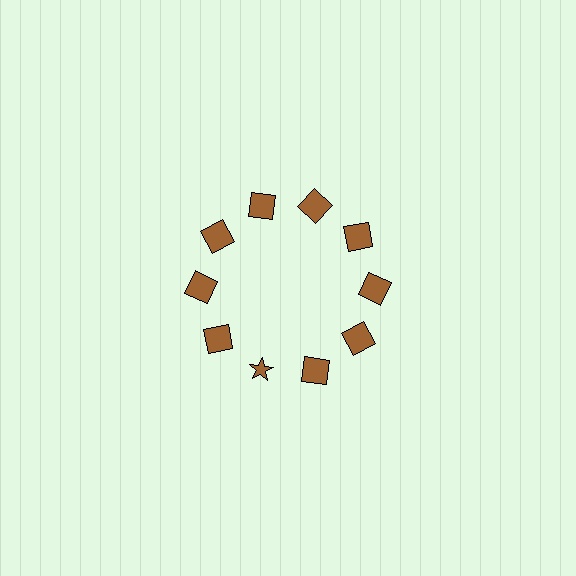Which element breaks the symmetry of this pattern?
The brown star at roughly the 7 o'clock position breaks the symmetry. All other shapes are brown squares.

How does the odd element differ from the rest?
It has a different shape: star instead of square.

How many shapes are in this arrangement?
There are 10 shapes arranged in a ring pattern.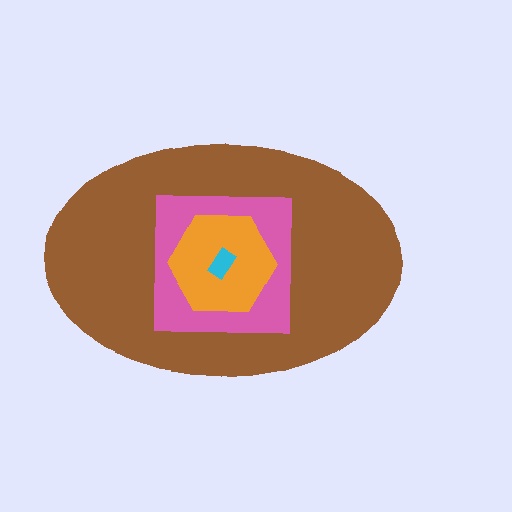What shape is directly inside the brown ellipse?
The pink square.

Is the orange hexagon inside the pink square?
Yes.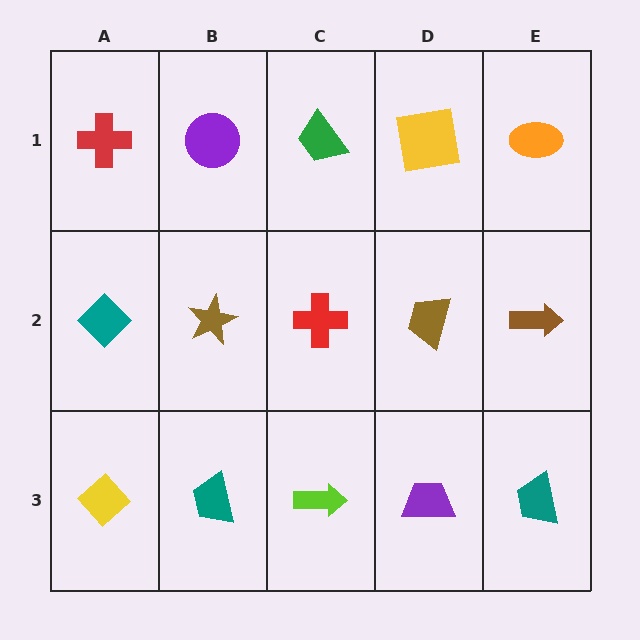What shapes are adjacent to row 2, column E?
An orange ellipse (row 1, column E), a teal trapezoid (row 3, column E), a brown trapezoid (row 2, column D).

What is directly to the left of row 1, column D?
A green trapezoid.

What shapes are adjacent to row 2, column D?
A yellow square (row 1, column D), a purple trapezoid (row 3, column D), a red cross (row 2, column C), a brown arrow (row 2, column E).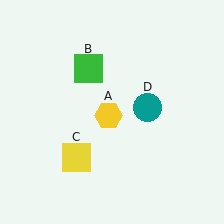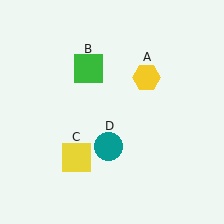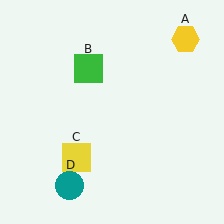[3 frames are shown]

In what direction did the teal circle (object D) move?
The teal circle (object D) moved down and to the left.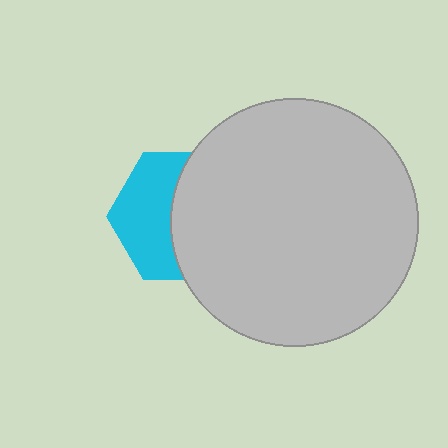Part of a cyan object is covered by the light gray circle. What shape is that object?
It is a hexagon.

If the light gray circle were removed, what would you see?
You would see the complete cyan hexagon.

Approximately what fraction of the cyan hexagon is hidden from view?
Roughly 54% of the cyan hexagon is hidden behind the light gray circle.